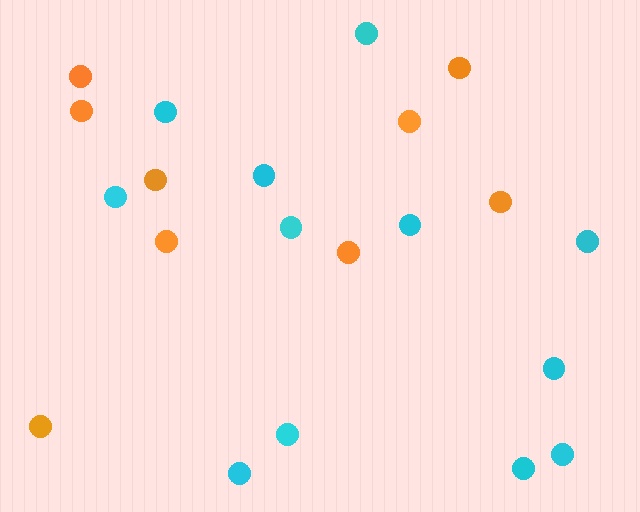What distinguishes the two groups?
There are 2 groups: one group of orange circles (9) and one group of cyan circles (12).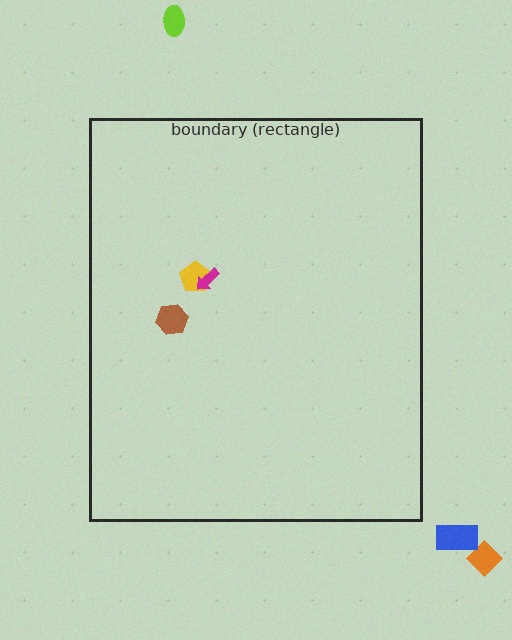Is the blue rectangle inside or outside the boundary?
Outside.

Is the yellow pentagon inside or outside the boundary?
Inside.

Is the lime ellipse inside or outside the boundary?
Outside.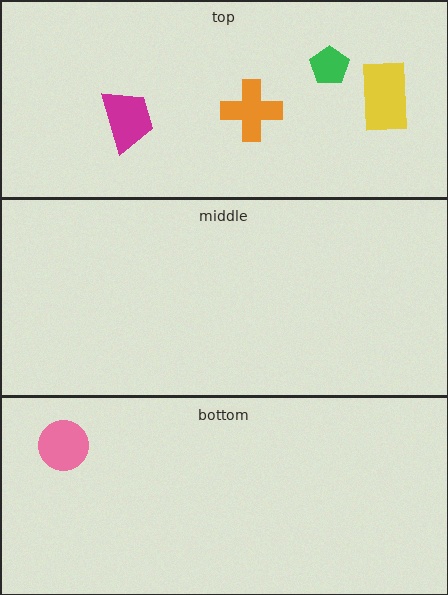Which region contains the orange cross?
The top region.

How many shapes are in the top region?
4.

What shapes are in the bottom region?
The pink circle.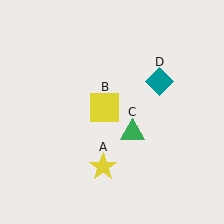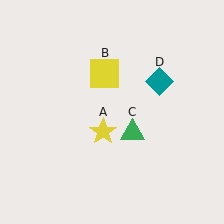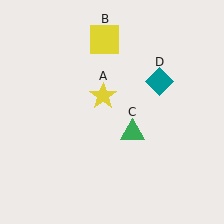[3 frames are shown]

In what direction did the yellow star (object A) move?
The yellow star (object A) moved up.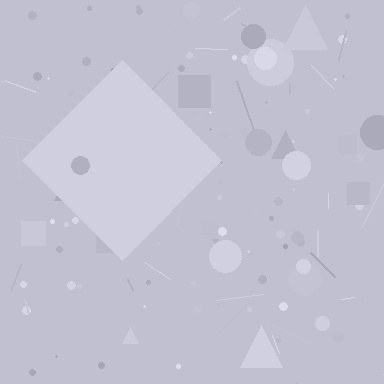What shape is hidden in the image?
A diamond is hidden in the image.